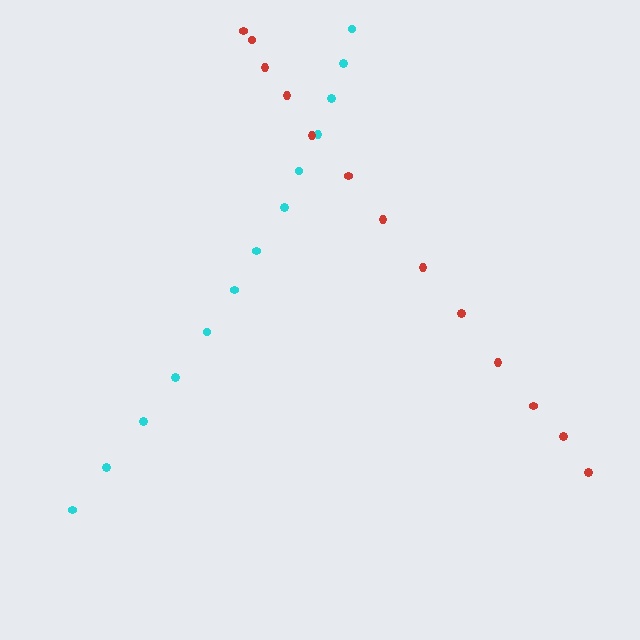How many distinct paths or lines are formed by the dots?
There are 2 distinct paths.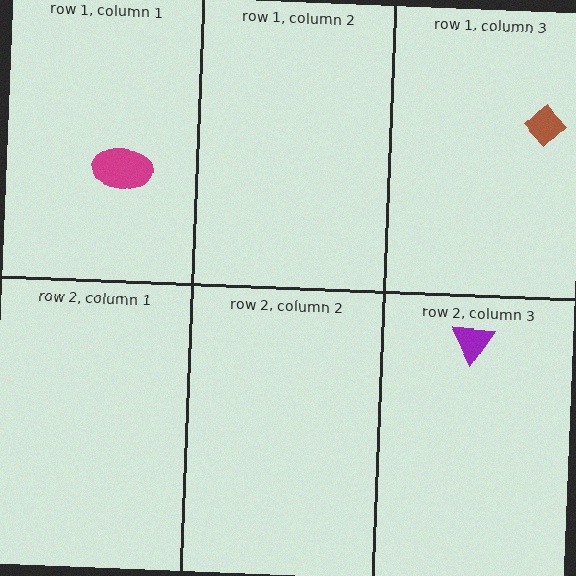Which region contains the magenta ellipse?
The row 1, column 1 region.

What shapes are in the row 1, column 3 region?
The brown diamond.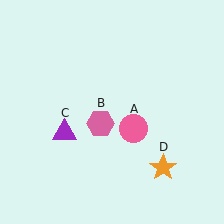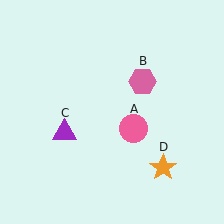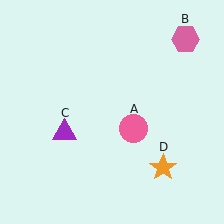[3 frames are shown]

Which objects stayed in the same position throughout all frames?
Pink circle (object A) and purple triangle (object C) and orange star (object D) remained stationary.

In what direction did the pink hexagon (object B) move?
The pink hexagon (object B) moved up and to the right.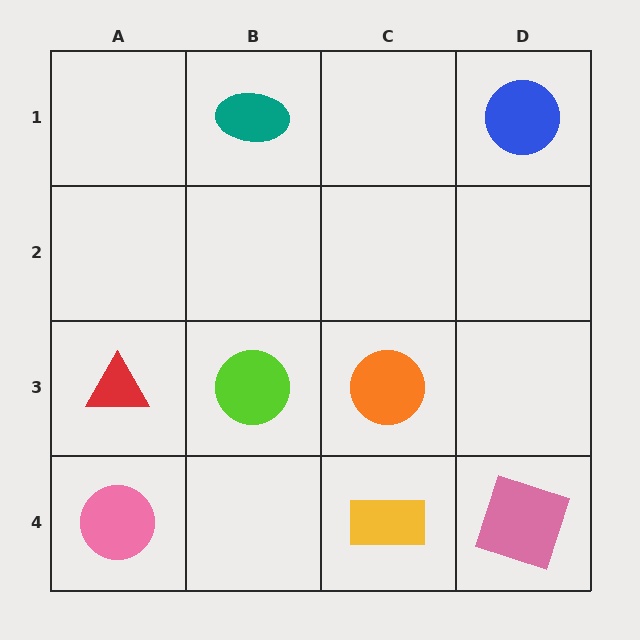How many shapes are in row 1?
2 shapes.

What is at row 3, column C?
An orange circle.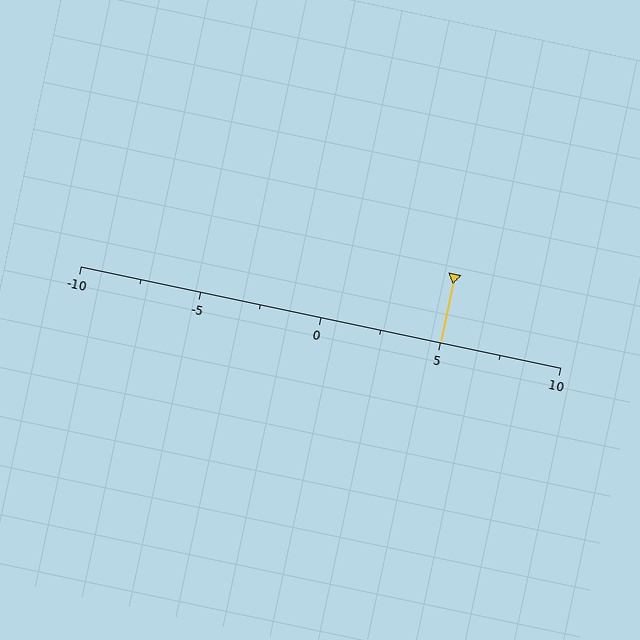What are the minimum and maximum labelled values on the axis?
The axis runs from -10 to 10.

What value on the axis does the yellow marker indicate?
The marker indicates approximately 5.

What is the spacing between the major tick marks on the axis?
The major ticks are spaced 5 apart.